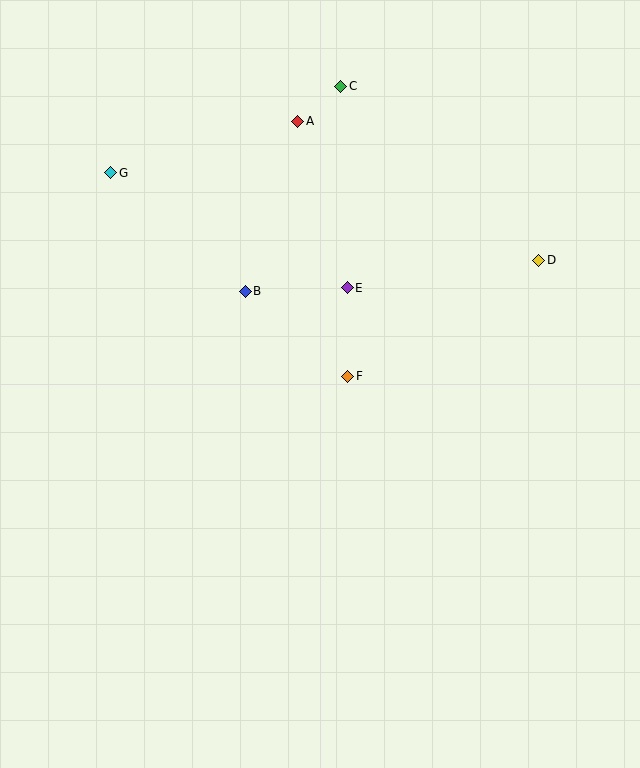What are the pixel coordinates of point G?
Point G is at (111, 173).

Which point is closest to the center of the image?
Point F at (348, 376) is closest to the center.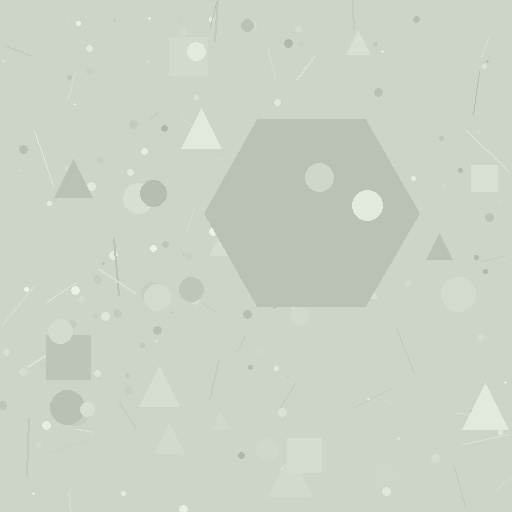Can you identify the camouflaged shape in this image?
The camouflaged shape is a hexagon.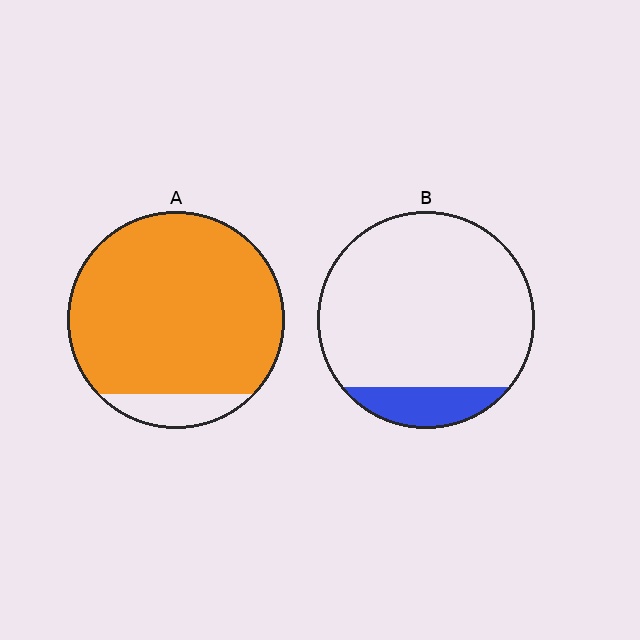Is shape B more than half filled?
No.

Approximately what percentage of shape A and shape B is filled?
A is approximately 90% and B is approximately 15%.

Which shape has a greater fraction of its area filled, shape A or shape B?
Shape A.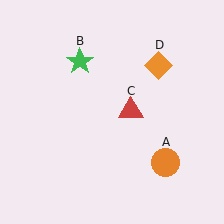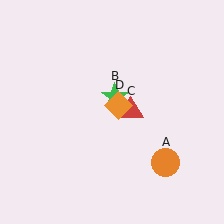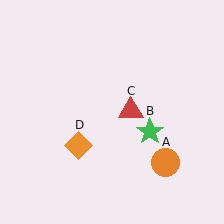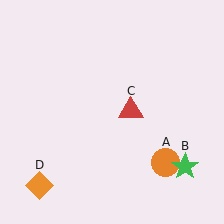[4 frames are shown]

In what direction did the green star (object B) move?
The green star (object B) moved down and to the right.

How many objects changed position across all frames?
2 objects changed position: green star (object B), orange diamond (object D).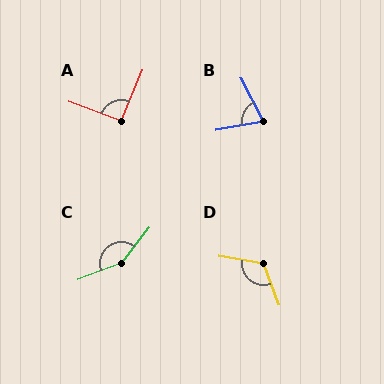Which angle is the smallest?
B, at approximately 73 degrees.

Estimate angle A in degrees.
Approximately 93 degrees.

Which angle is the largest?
C, at approximately 149 degrees.